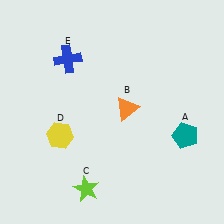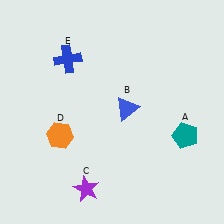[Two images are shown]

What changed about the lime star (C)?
In Image 1, C is lime. In Image 2, it changed to purple.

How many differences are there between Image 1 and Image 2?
There are 3 differences between the two images.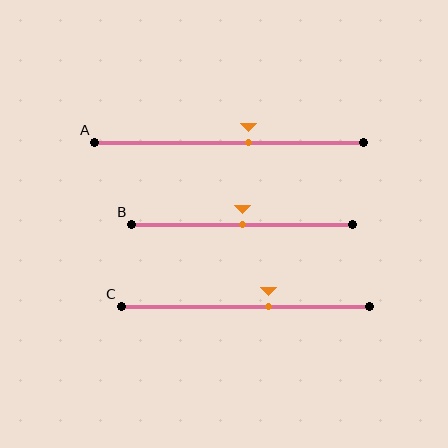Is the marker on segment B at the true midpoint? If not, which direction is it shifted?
Yes, the marker on segment B is at the true midpoint.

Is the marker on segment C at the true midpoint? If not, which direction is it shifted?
No, the marker on segment C is shifted to the right by about 9% of the segment length.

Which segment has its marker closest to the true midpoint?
Segment B has its marker closest to the true midpoint.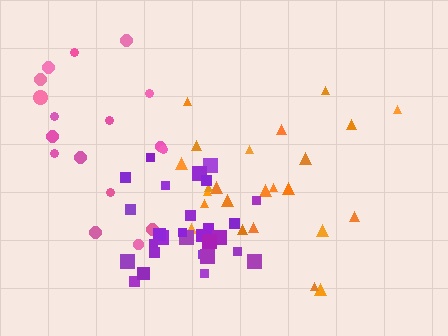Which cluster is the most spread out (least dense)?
Pink.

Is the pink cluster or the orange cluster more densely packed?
Orange.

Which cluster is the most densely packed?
Purple.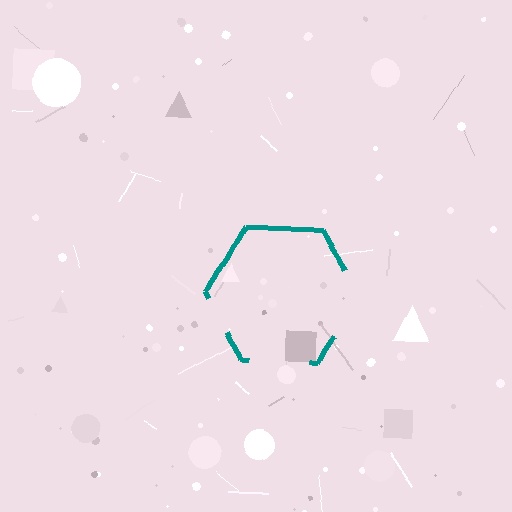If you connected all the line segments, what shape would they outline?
They would outline a hexagon.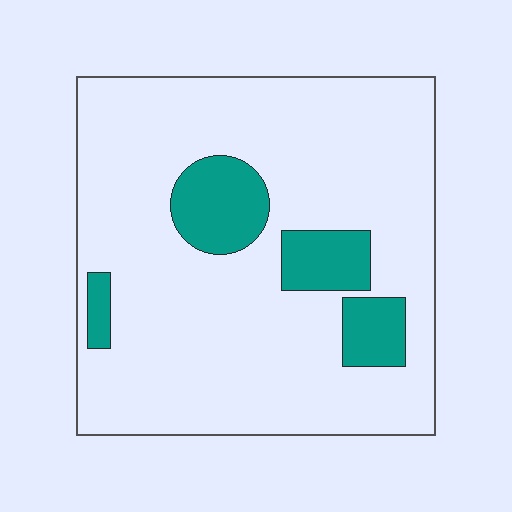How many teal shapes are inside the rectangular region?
4.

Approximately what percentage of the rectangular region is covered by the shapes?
Approximately 15%.